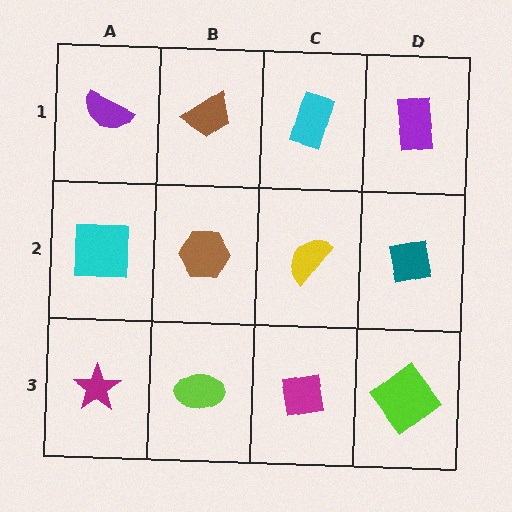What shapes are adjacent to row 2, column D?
A purple rectangle (row 1, column D), a lime diamond (row 3, column D), a yellow semicircle (row 2, column C).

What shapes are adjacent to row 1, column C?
A yellow semicircle (row 2, column C), a brown trapezoid (row 1, column B), a purple rectangle (row 1, column D).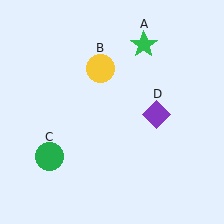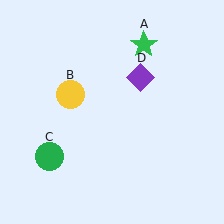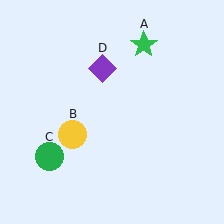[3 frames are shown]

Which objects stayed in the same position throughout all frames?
Green star (object A) and green circle (object C) remained stationary.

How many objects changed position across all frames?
2 objects changed position: yellow circle (object B), purple diamond (object D).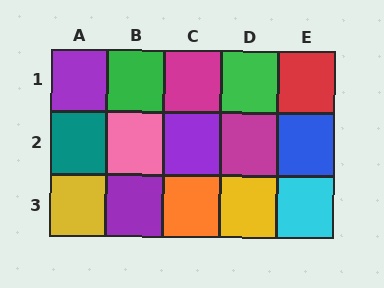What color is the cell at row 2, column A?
Teal.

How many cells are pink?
1 cell is pink.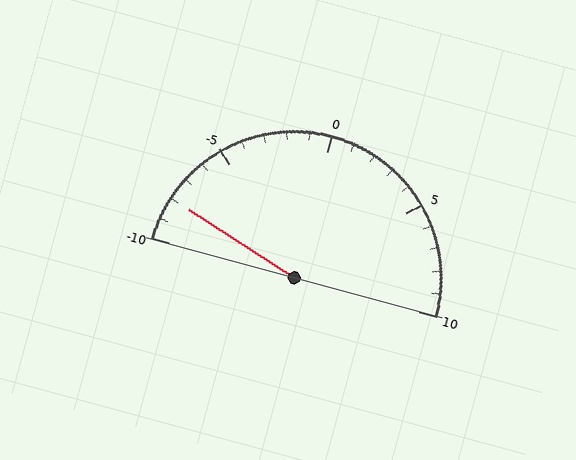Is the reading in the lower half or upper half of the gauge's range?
The reading is in the lower half of the range (-10 to 10).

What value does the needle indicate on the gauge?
The needle indicates approximately -8.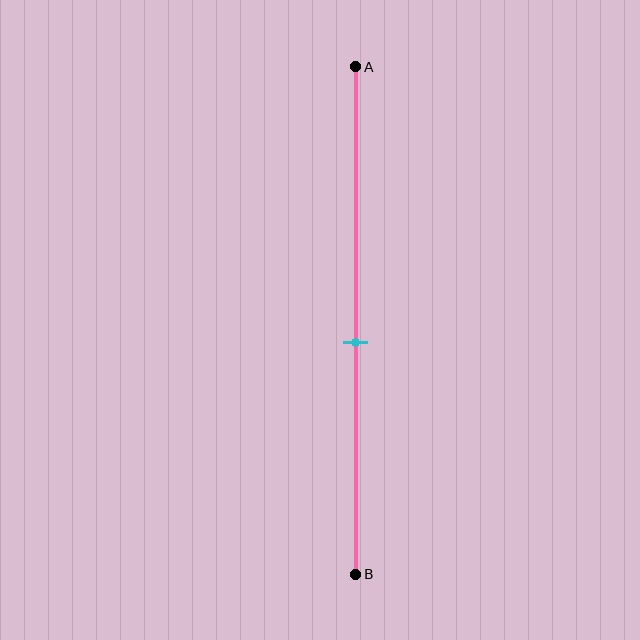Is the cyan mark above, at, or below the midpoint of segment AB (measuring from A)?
The cyan mark is below the midpoint of segment AB.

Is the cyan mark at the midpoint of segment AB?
No, the mark is at about 55% from A, not at the 50% midpoint.